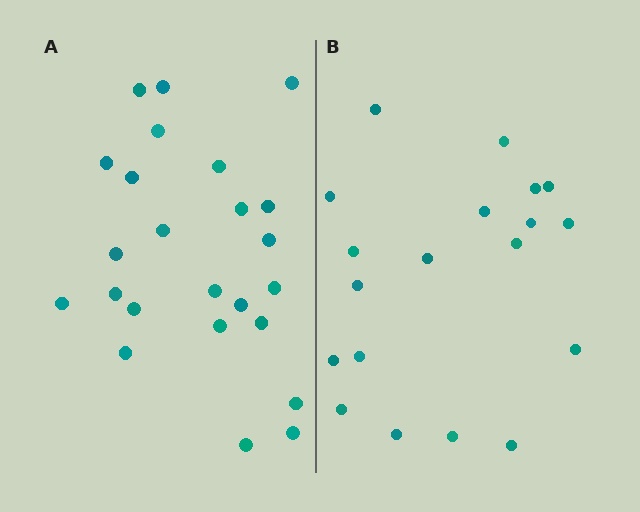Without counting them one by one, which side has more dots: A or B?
Region A (the left region) has more dots.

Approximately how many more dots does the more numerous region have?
Region A has about 5 more dots than region B.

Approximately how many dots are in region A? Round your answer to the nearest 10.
About 20 dots. (The exact count is 24, which rounds to 20.)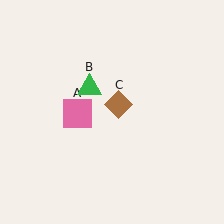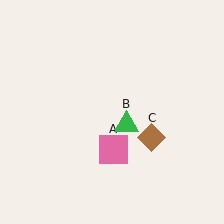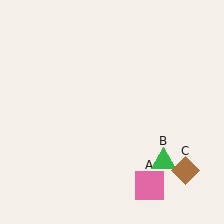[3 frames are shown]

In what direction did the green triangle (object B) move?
The green triangle (object B) moved down and to the right.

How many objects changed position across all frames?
3 objects changed position: pink square (object A), green triangle (object B), brown diamond (object C).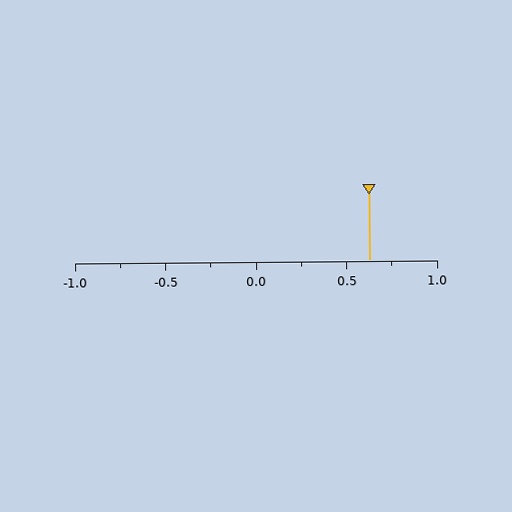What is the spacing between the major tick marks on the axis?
The major ticks are spaced 0.5 apart.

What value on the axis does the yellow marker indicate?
The marker indicates approximately 0.62.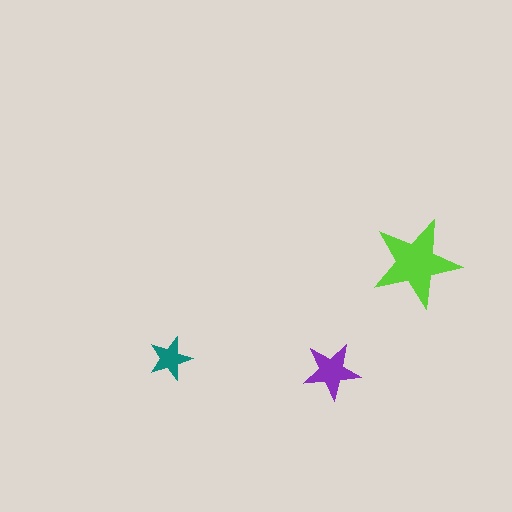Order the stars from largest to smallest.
the lime one, the purple one, the teal one.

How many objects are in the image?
There are 3 objects in the image.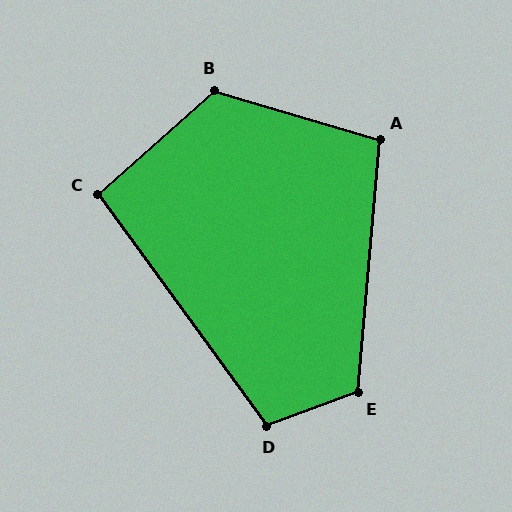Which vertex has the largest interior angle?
B, at approximately 122 degrees.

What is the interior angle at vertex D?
Approximately 106 degrees (obtuse).